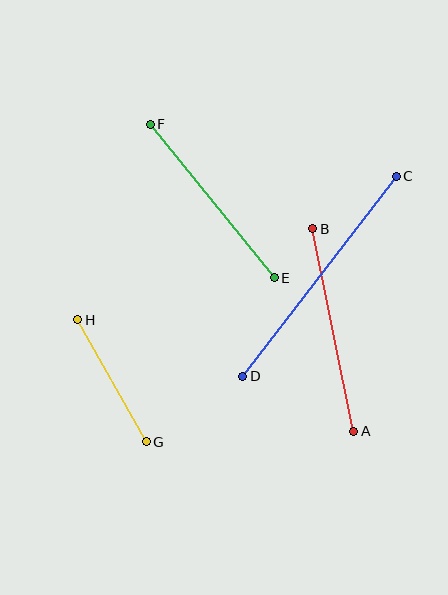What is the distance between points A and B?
The distance is approximately 206 pixels.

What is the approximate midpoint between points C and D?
The midpoint is at approximately (319, 276) pixels.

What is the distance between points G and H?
The distance is approximately 140 pixels.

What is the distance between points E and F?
The distance is approximately 198 pixels.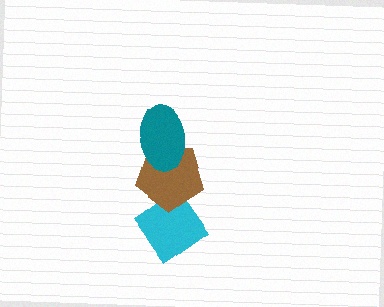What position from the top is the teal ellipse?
The teal ellipse is 1st from the top.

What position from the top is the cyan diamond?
The cyan diamond is 3rd from the top.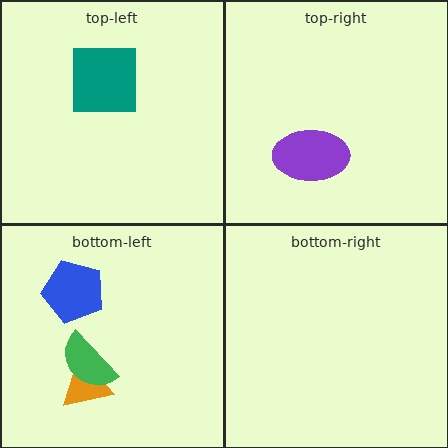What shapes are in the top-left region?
The teal square.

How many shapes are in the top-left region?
1.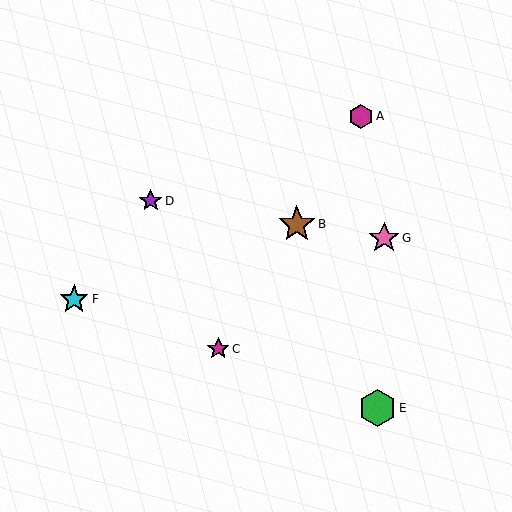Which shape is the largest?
The green hexagon (labeled E) is the largest.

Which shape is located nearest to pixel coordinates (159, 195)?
The purple star (labeled D) at (151, 201) is nearest to that location.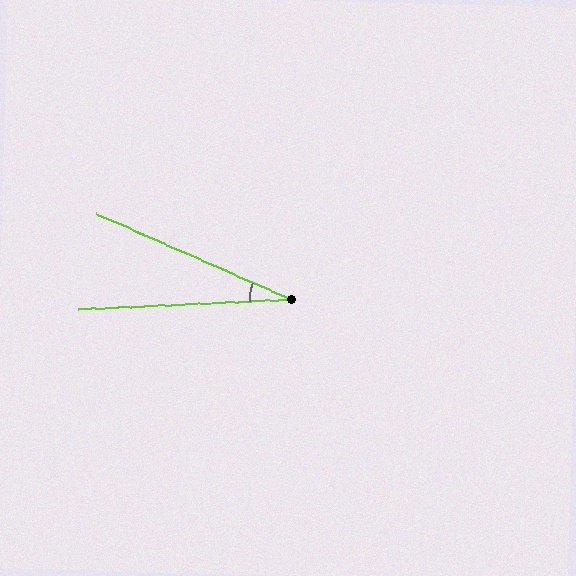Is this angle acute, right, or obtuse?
It is acute.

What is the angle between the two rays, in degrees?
Approximately 27 degrees.